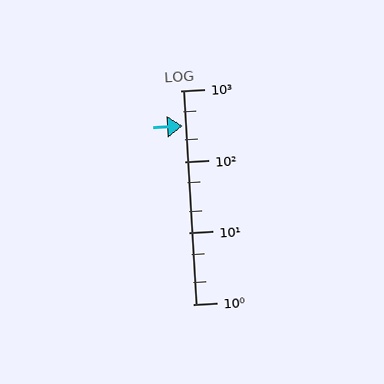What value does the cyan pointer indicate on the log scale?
The pointer indicates approximately 320.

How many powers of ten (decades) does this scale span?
The scale spans 3 decades, from 1 to 1000.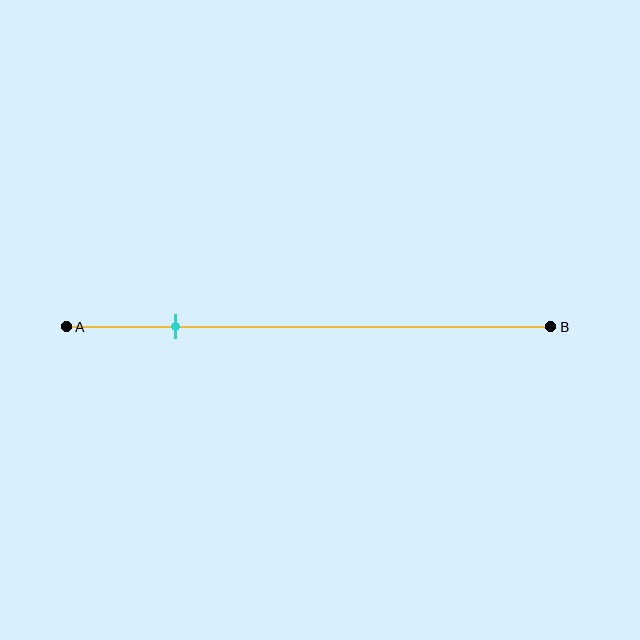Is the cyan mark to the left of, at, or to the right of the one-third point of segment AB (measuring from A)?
The cyan mark is to the left of the one-third point of segment AB.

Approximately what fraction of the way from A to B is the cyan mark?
The cyan mark is approximately 25% of the way from A to B.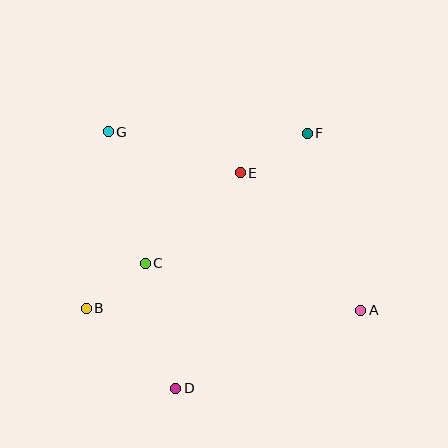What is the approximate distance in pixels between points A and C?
The distance between A and C is approximately 221 pixels.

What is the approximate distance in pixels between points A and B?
The distance between A and B is approximately 274 pixels.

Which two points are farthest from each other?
Points A and G are farthest from each other.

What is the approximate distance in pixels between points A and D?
The distance between A and D is approximately 201 pixels.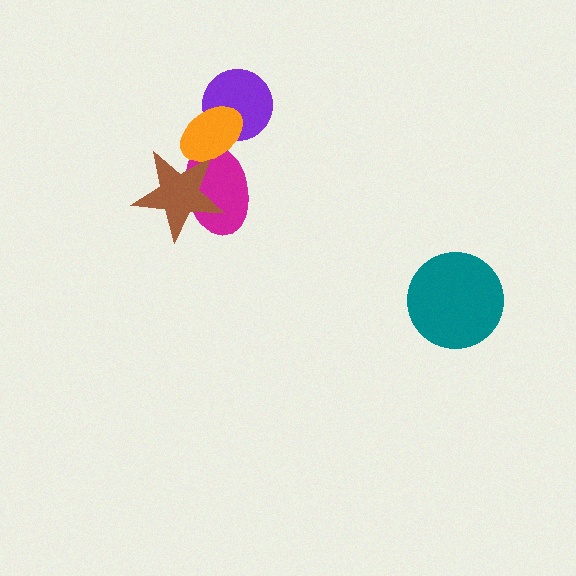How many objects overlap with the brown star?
2 objects overlap with the brown star.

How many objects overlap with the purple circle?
1 object overlaps with the purple circle.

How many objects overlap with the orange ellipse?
3 objects overlap with the orange ellipse.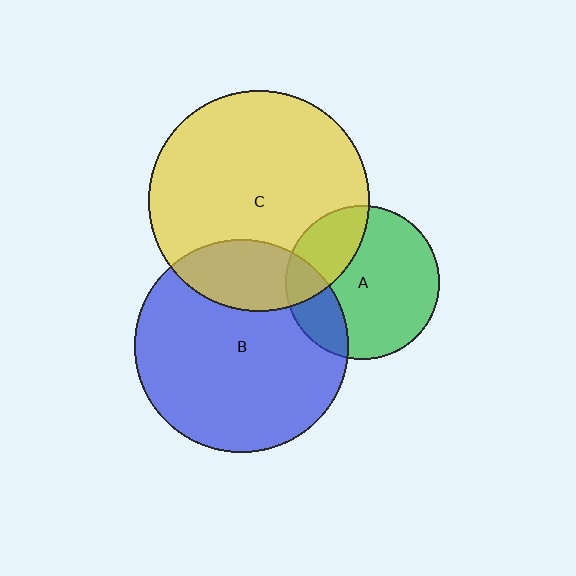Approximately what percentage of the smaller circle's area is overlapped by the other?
Approximately 20%.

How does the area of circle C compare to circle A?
Approximately 2.0 times.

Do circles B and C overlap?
Yes.